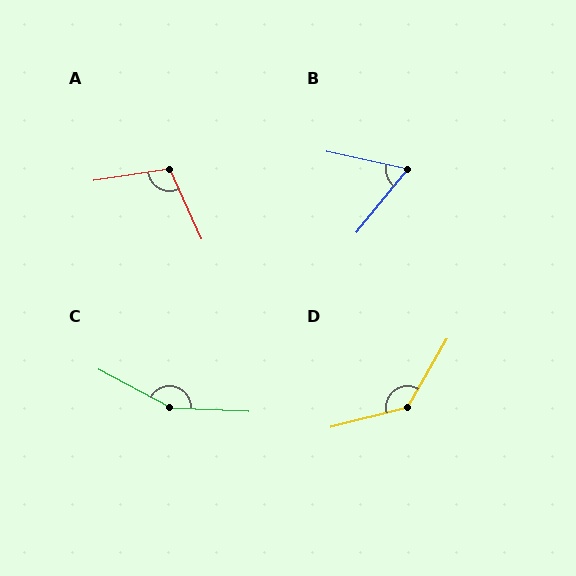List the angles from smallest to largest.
B (63°), A (106°), D (134°), C (154°).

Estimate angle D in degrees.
Approximately 134 degrees.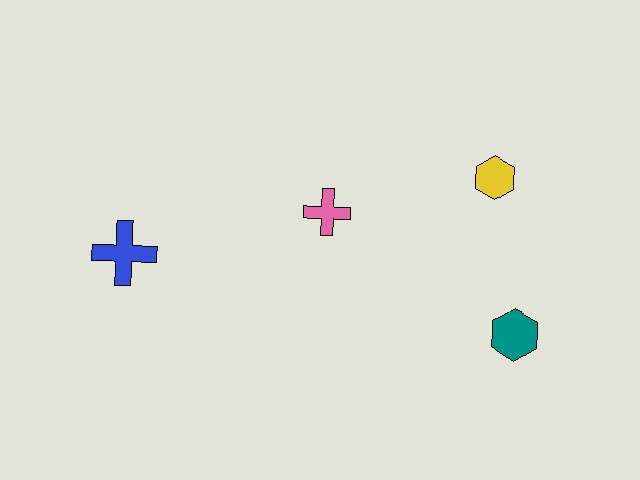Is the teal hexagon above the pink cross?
No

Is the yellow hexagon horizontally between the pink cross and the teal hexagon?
Yes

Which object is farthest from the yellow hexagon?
The blue cross is farthest from the yellow hexagon.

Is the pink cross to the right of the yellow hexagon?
No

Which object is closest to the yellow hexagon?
The teal hexagon is closest to the yellow hexagon.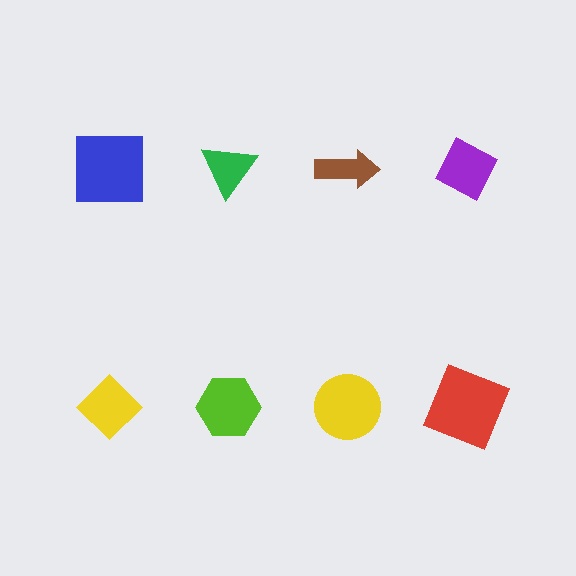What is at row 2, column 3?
A yellow circle.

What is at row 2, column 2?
A lime hexagon.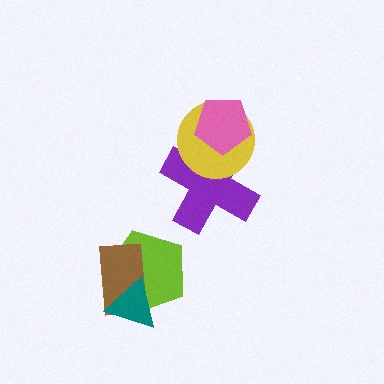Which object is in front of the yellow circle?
The pink pentagon is in front of the yellow circle.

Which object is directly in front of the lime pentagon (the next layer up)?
The brown rectangle is directly in front of the lime pentagon.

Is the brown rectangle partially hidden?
Yes, it is partially covered by another shape.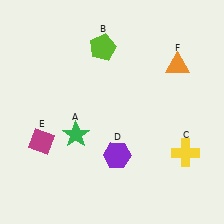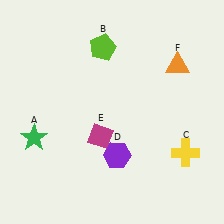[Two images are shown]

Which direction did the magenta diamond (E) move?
The magenta diamond (E) moved right.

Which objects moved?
The objects that moved are: the green star (A), the magenta diamond (E).